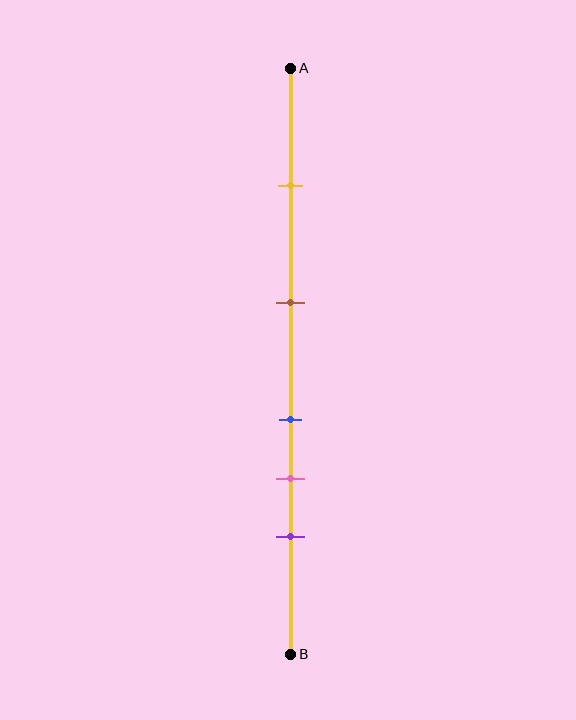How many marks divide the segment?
There are 5 marks dividing the segment.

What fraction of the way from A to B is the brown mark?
The brown mark is approximately 40% (0.4) of the way from A to B.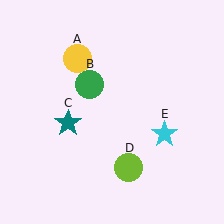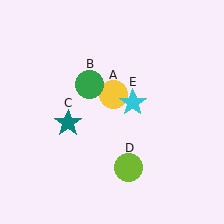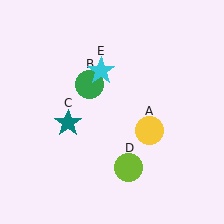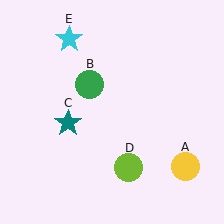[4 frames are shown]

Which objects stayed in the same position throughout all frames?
Green circle (object B) and teal star (object C) and lime circle (object D) remained stationary.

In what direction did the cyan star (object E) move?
The cyan star (object E) moved up and to the left.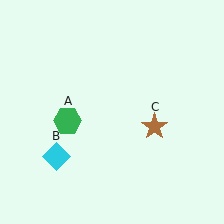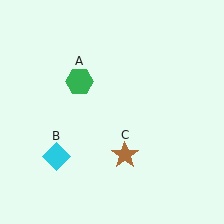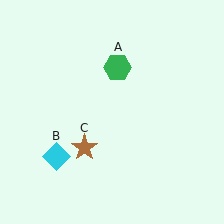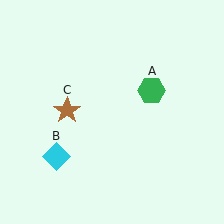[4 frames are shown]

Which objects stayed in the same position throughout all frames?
Cyan diamond (object B) remained stationary.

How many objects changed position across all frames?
2 objects changed position: green hexagon (object A), brown star (object C).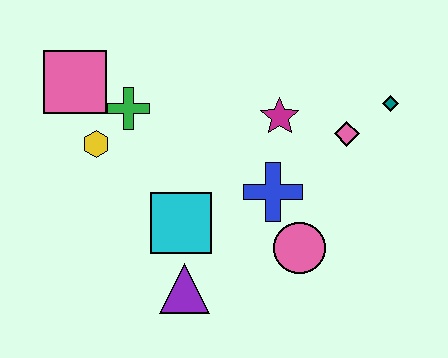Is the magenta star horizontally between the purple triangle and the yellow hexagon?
No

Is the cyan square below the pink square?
Yes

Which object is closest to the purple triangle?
The cyan square is closest to the purple triangle.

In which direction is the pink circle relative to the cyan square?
The pink circle is to the right of the cyan square.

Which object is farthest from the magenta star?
The pink square is farthest from the magenta star.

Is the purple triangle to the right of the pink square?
Yes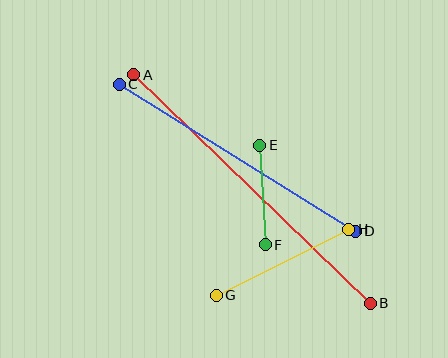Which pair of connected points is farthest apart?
Points A and B are farthest apart.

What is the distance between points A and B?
The distance is approximately 329 pixels.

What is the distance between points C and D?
The distance is approximately 278 pixels.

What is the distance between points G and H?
The distance is approximately 148 pixels.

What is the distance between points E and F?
The distance is approximately 100 pixels.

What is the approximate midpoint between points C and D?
The midpoint is at approximately (237, 158) pixels.